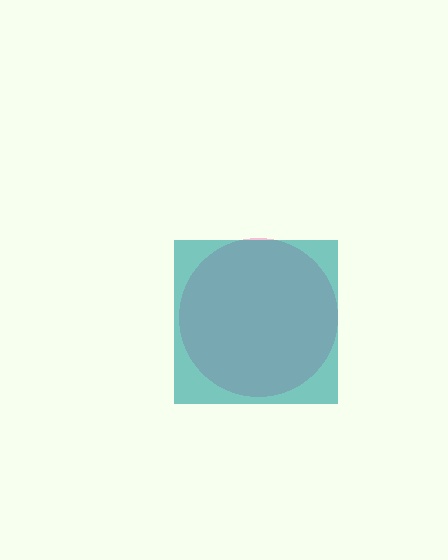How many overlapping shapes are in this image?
There are 2 overlapping shapes in the image.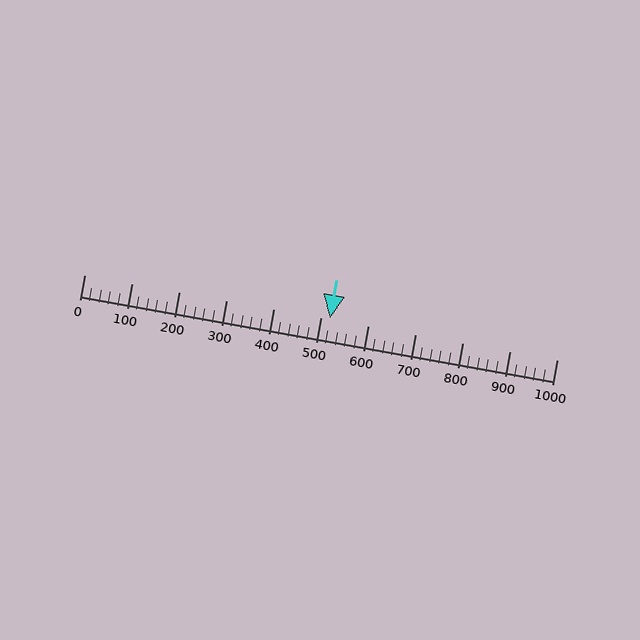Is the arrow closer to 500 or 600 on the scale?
The arrow is closer to 500.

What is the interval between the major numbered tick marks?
The major tick marks are spaced 100 units apart.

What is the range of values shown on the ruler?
The ruler shows values from 0 to 1000.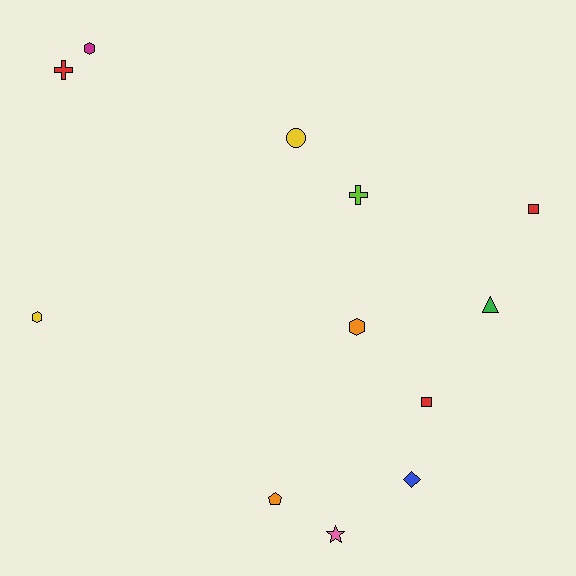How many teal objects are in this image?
There are no teal objects.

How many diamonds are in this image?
There is 1 diamond.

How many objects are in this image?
There are 12 objects.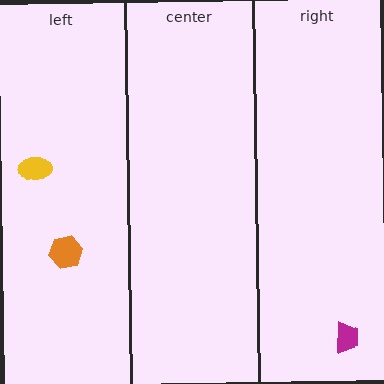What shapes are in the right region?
The magenta trapezoid.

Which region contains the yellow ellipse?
The left region.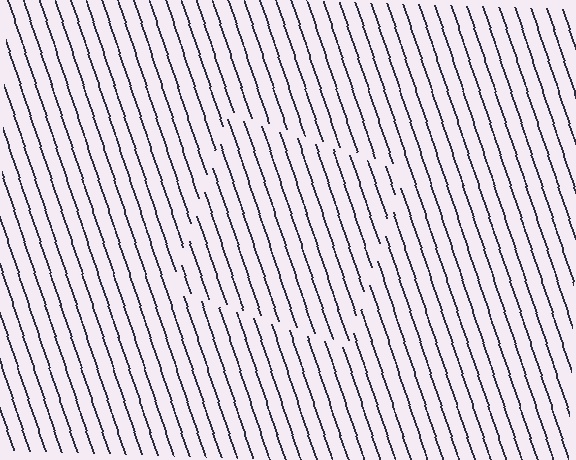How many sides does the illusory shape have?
4 sides — the line-ends trace a square.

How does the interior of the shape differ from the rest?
The interior of the shape contains the same grating, shifted by half a period — the contour is defined by the phase discontinuity where line-ends from the inner and outer gratings abut.